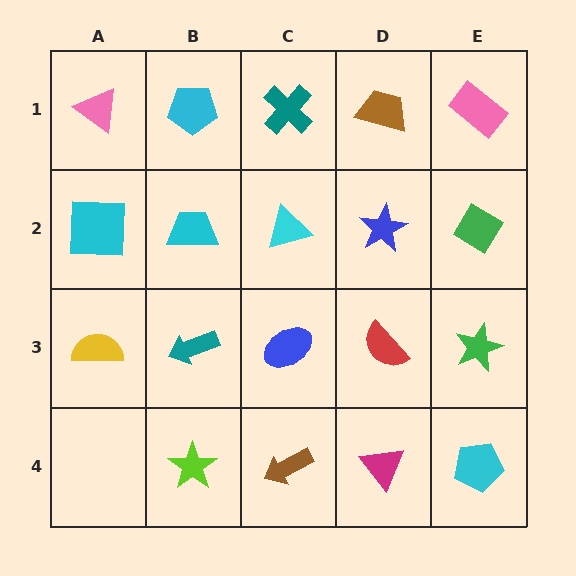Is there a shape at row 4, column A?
No, that cell is empty.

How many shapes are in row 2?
5 shapes.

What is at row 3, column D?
A red semicircle.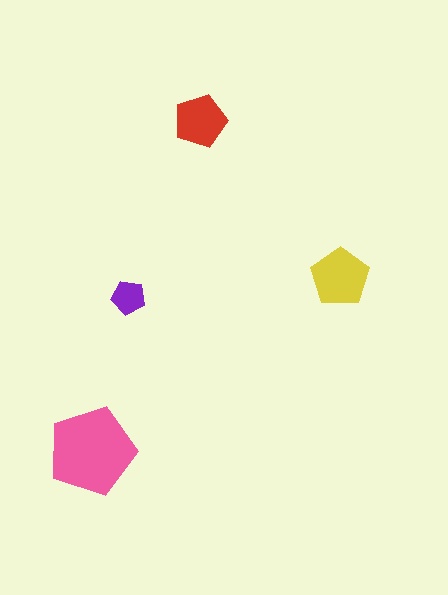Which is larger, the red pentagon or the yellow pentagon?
The yellow one.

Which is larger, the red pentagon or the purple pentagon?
The red one.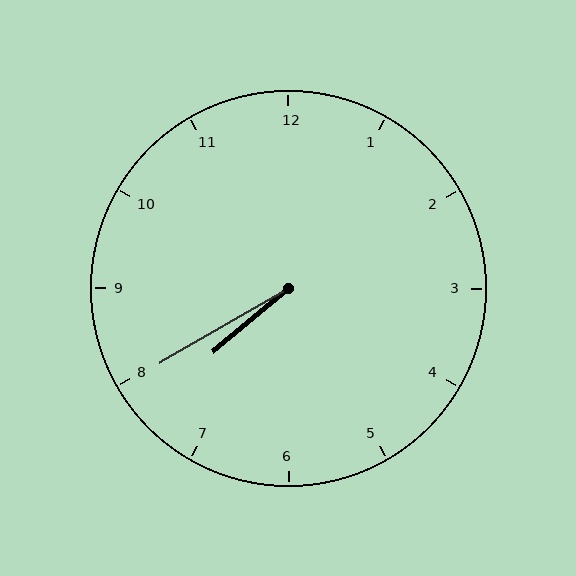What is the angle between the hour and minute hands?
Approximately 10 degrees.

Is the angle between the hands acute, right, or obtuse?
It is acute.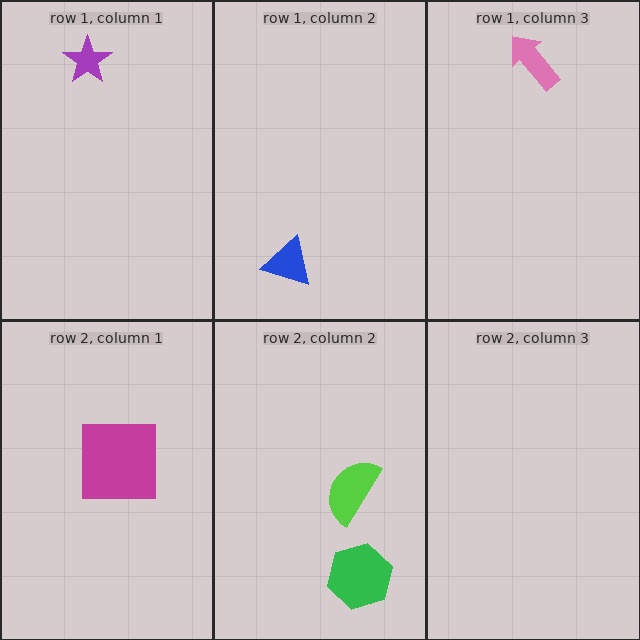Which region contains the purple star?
The row 1, column 1 region.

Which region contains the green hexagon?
The row 2, column 2 region.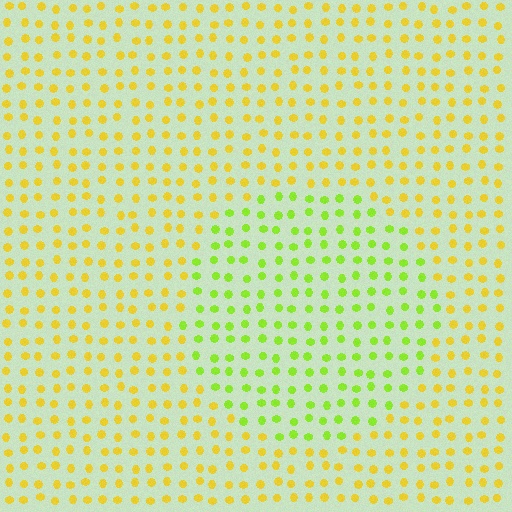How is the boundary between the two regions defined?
The boundary is defined purely by a slight shift in hue (about 40 degrees). Spacing, size, and orientation are identical on both sides.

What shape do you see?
I see a circle.